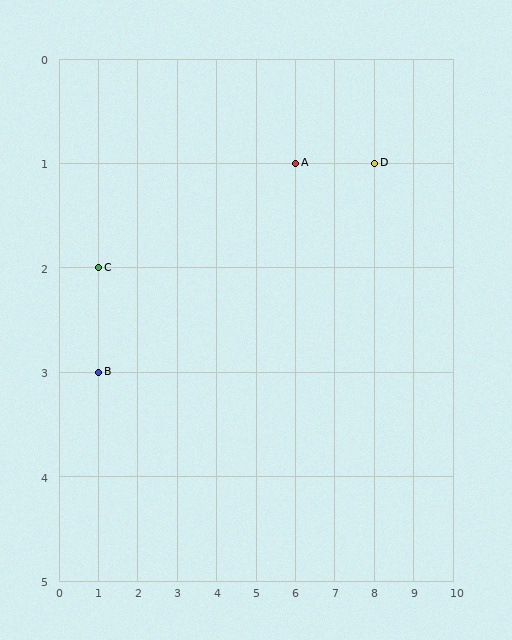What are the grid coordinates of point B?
Point B is at grid coordinates (1, 3).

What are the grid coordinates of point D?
Point D is at grid coordinates (8, 1).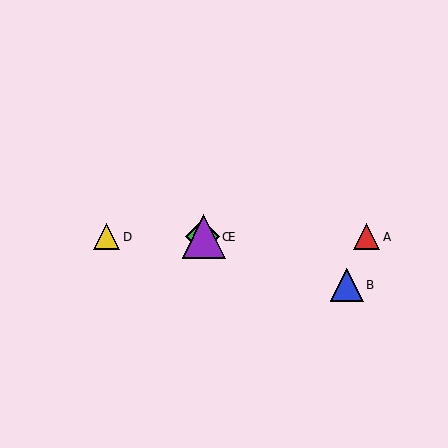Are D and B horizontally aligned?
No, D is at y≈237 and B is at y≈285.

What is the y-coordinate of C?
Object C is at y≈237.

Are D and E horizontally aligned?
Yes, both are at y≈237.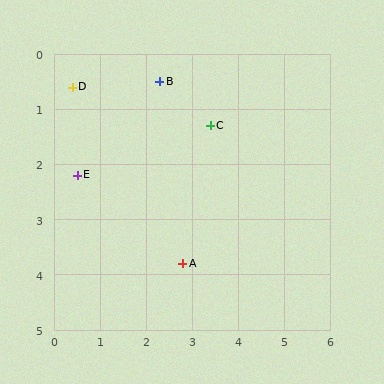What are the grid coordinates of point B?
Point B is at approximately (2.3, 0.5).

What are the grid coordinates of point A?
Point A is at approximately (2.8, 3.8).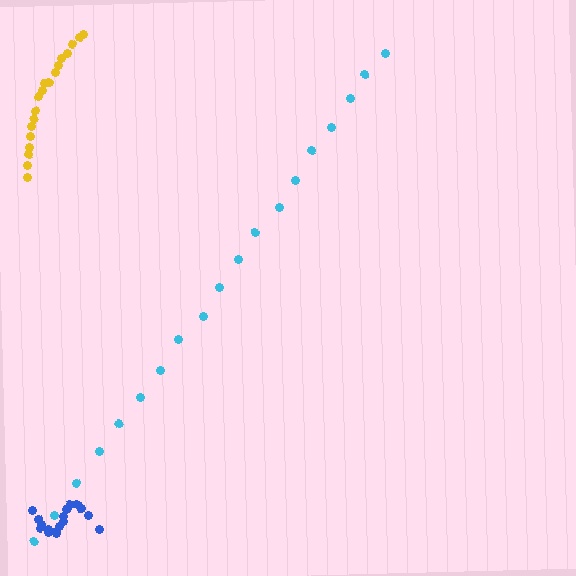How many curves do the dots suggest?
There are 3 distinct paths.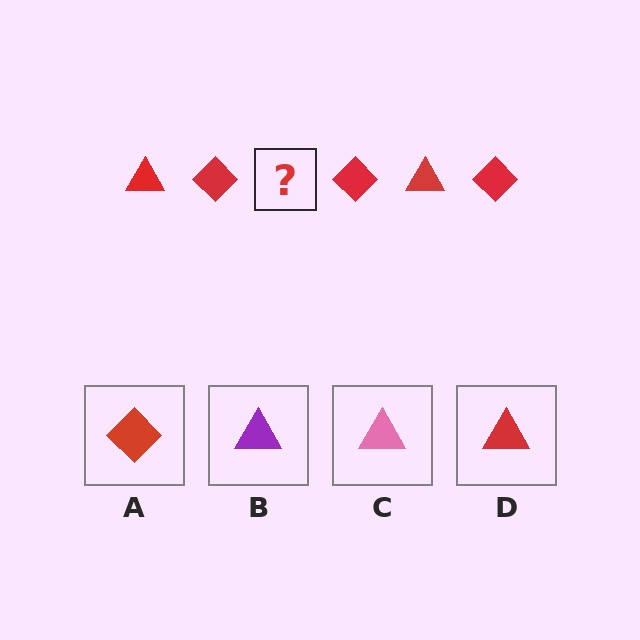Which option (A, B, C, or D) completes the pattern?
D.